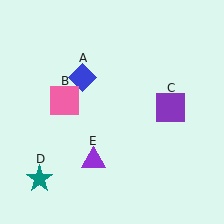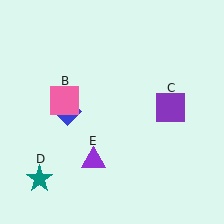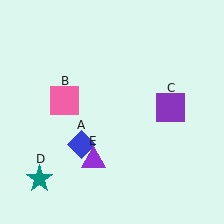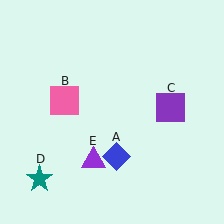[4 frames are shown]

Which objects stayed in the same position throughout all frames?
Pink square (object B) and purple square (object C) and teal star (object D) and purple triangle (object E) remained stationary.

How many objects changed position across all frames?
1 object changed position: blue diamond (object A).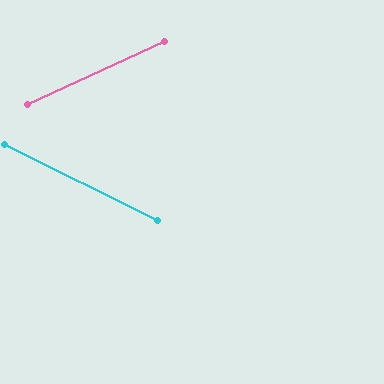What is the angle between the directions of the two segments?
Approximately 51 degrees.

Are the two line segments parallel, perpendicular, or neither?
Neither parallel nor perpendicular — they differ by about 51°.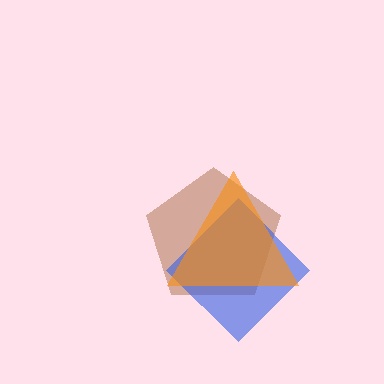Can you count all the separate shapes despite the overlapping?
Yes, there are 3 separate shapes.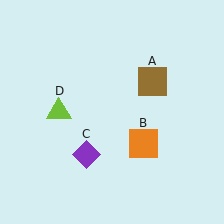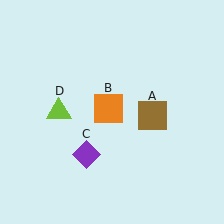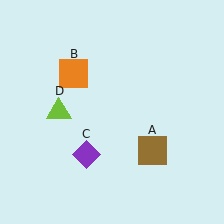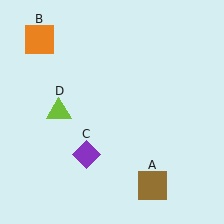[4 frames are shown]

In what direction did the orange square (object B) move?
The orange square (object B) moved up and to the left.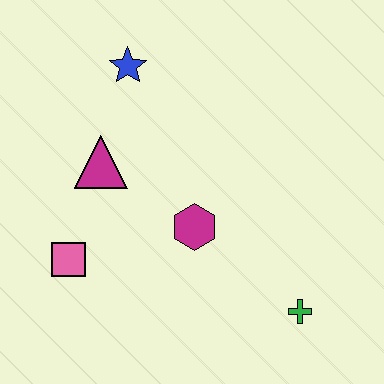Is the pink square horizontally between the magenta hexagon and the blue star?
No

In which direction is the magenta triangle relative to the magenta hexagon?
The magenta triangle is to the left of the magenta hexagon.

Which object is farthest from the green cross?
The blue star is farthest from the green cross.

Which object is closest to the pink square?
The magenta triangle is closest to the pink square.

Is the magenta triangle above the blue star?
No